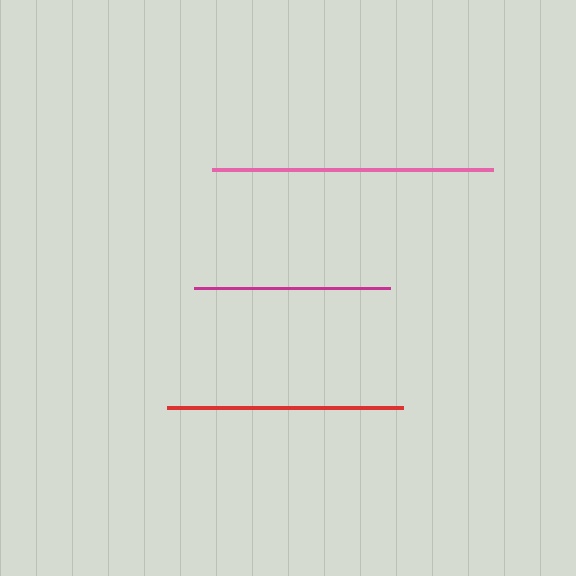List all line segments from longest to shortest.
From longest to shortest: pink, red, magenta.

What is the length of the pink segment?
The pink segment is approximately 281 pixels long.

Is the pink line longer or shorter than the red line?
The pink line is longer than the red line.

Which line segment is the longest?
The pink line is the longest at approximately 281 pixels.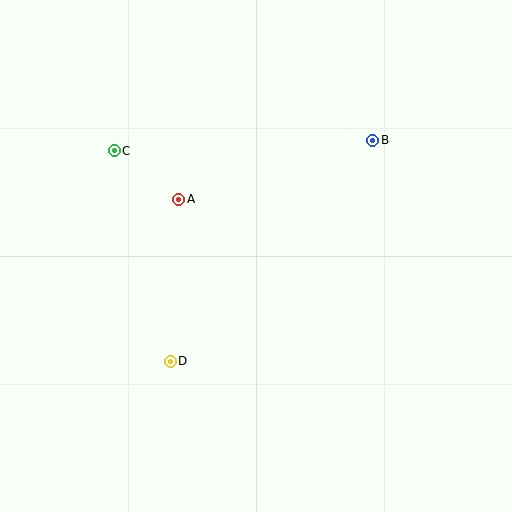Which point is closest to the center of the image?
Point A at (179, 199) is closest to the center.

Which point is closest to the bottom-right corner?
Point D is closest to the bottom-right corner.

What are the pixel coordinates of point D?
Point D is at (170, 361).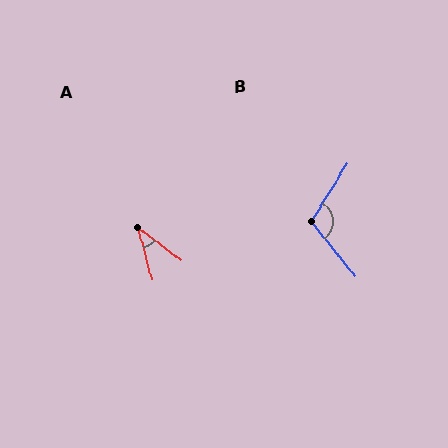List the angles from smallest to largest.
A (38°), B (109°).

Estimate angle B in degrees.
Approximately 109 degrees.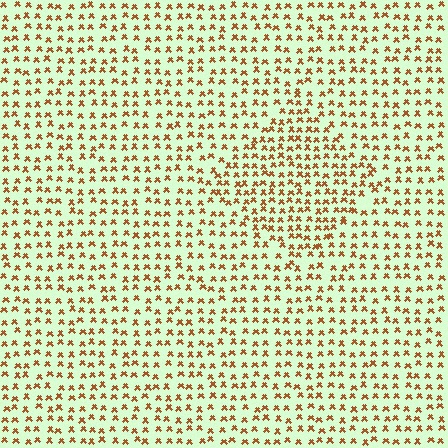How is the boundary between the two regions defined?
The boundary is defined by a change in element density (approximately 1.5x ratio). All elements are the same color, size, and shape.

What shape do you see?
I see a diamond.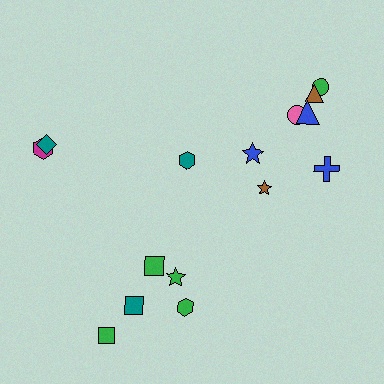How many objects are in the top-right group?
There are 7 objects.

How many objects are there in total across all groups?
There are 15 objects.